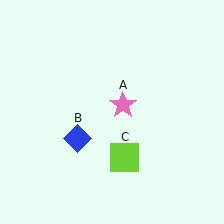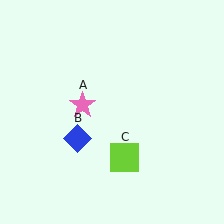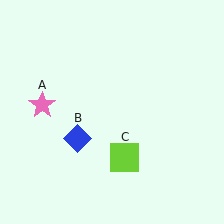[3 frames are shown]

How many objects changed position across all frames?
1 object changed position: pink star (object A).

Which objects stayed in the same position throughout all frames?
Blue diamond (object B) and lime square (object C) remained stationary.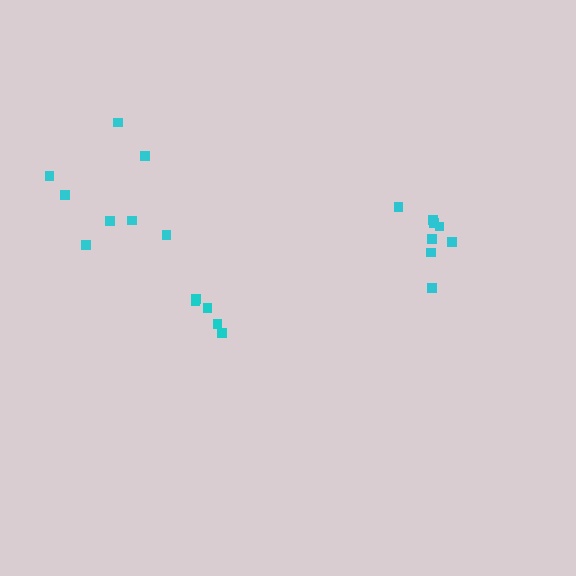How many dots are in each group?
Group 1: 5 dots, Group 2: 8 dots, Group 3: 8 dots (21 total).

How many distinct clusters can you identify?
There are 3 distinct clusters.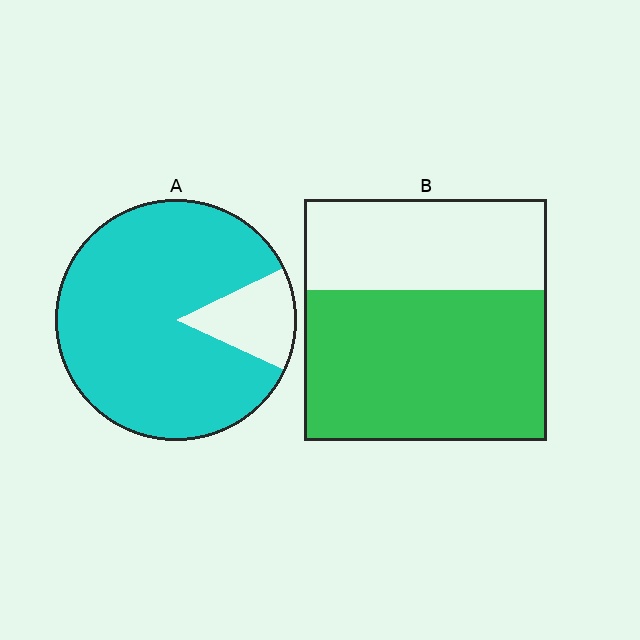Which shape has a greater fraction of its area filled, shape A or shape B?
Shape A.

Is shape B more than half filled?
Yes.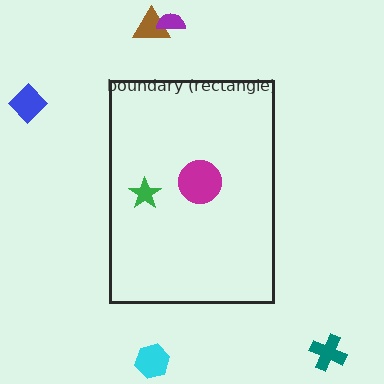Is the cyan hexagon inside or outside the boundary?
Outside.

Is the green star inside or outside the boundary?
Inside.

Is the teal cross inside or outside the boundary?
Outside.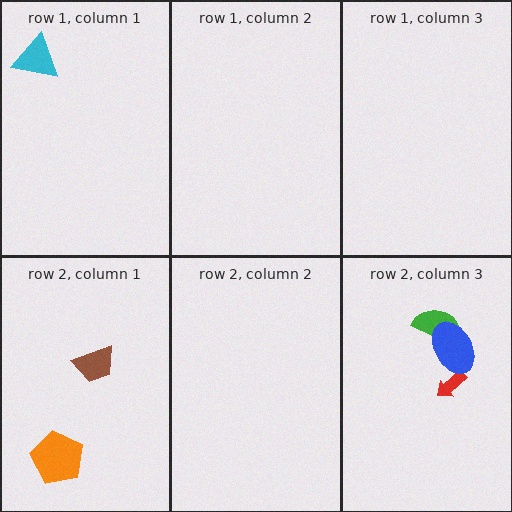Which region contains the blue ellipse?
The row 2, column 3 region.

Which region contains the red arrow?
The row 2, column 3 region.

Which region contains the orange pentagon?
The row 2, column 1 region.